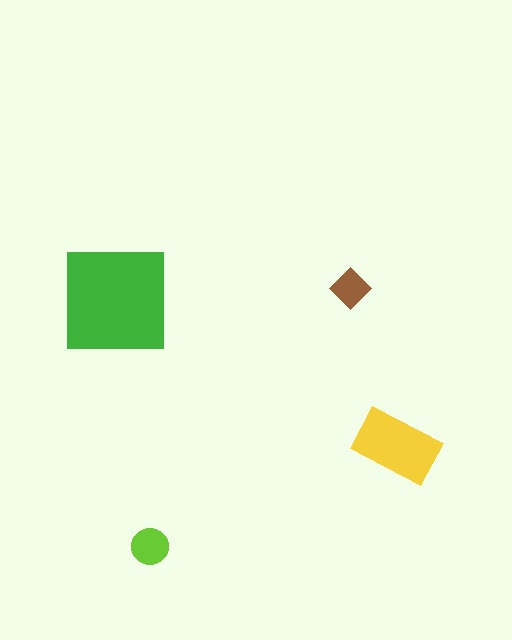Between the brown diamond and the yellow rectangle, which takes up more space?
The yellow rectangle.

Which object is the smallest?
The brown diamond.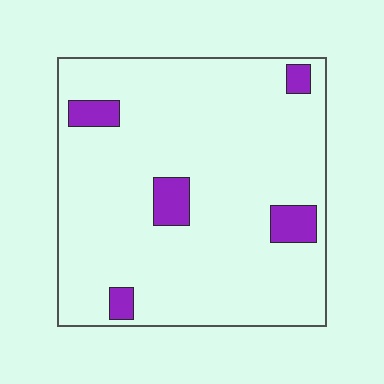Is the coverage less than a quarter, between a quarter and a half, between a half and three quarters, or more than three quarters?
Less than a quarter.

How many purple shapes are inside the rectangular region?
5.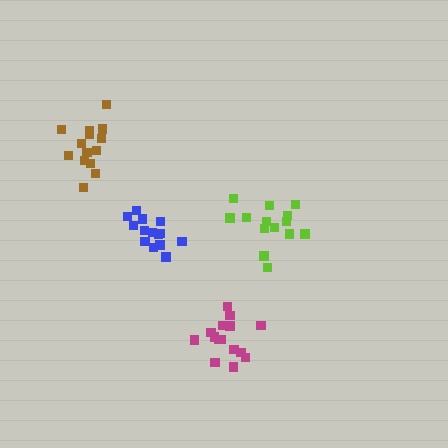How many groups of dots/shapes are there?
There are 4 groups.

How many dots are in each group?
Group 1: 14 dots, Group 2: 14 dots, Group 3: 14 dots, Group 4: 15 dots (57 total).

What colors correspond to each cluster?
The clusters are colored: lime, brown, blue, magenta.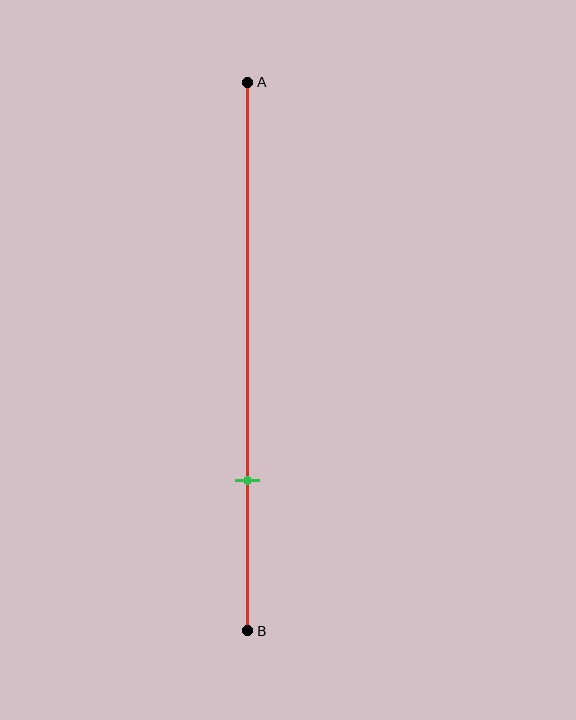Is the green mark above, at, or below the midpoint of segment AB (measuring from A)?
The green mark is below the midpoint of segment AB.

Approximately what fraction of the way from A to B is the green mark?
The green mark is approximately 70% of the way from A to B.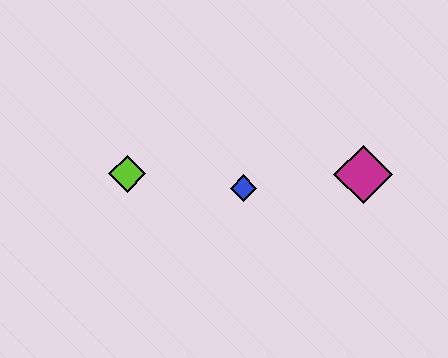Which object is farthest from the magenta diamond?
The lime diamond is farthest from the magenta diamond.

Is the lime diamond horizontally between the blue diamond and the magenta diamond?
No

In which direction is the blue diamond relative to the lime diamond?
The blue diamond is to the right of the lime diamond.